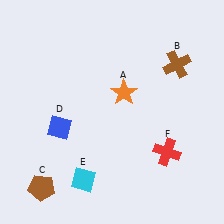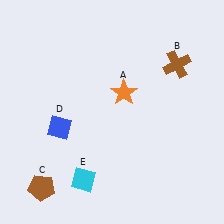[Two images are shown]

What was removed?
The red cross (F) was removed in Image 2.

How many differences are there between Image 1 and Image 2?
There is 1 difference between the two images.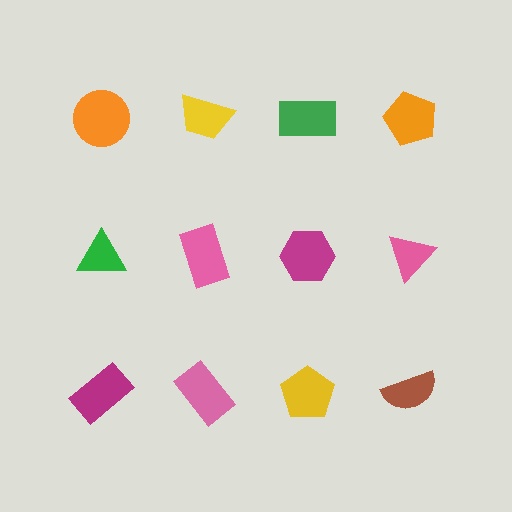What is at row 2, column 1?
A green triangle.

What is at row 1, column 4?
An orange pentagon.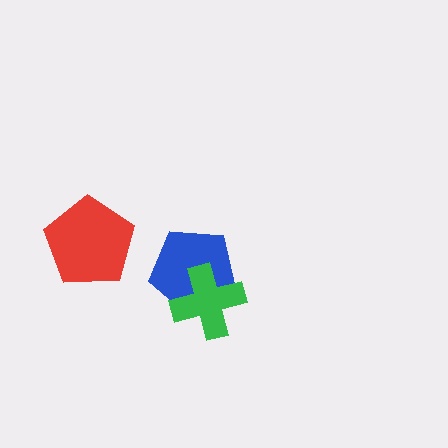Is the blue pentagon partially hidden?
Yes, it is partially covered by another shape.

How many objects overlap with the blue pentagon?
1 object overlaps with the blue pentagon.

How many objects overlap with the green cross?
1 object overlaps with the green cross.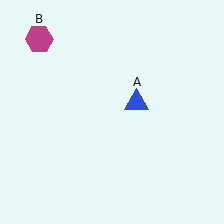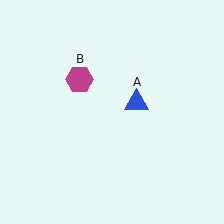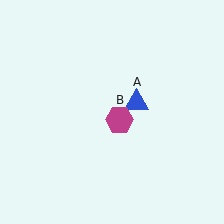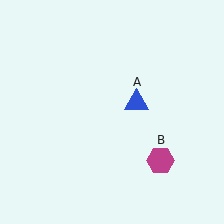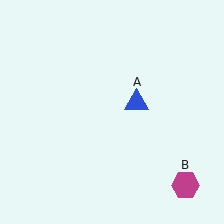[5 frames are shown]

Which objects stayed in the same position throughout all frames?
Blue triangle (object A) remained stationary.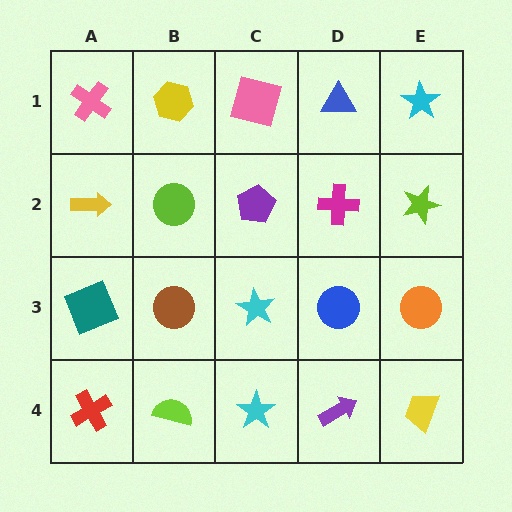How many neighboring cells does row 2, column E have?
3.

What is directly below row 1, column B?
A lime circle.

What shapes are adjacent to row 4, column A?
A teal square (row 3, column A), a lime semicircle (row 4, column B).